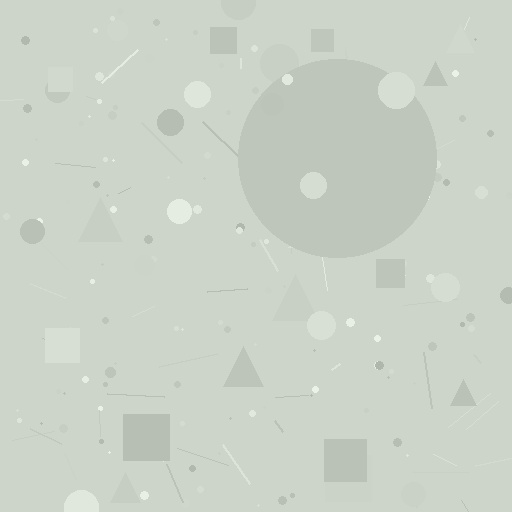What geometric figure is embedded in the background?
A circle is embedded in the background.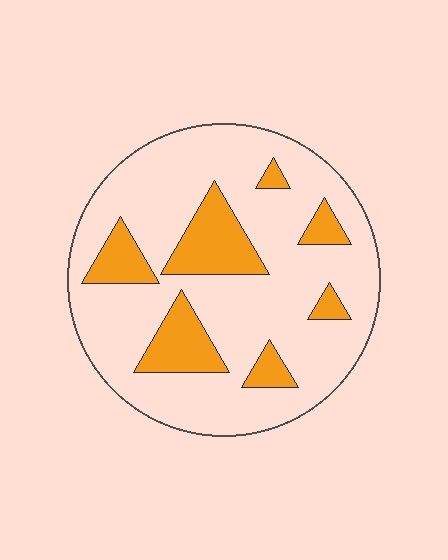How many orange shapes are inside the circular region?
7.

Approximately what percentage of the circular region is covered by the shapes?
Approximately 20%.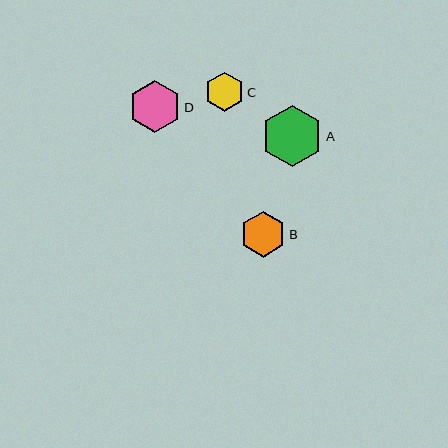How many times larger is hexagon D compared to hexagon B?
Hexagon D is approximately 1.1 times the size of hexagon B.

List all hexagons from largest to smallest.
From largest to smallest: A, D, B, C.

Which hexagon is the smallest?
Hexagon C is the smallest with a size of approximately 39 pixels.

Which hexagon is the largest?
Hexagon A is the largest with a size of approximately 61 pixels.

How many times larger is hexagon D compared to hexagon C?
Hexagon D is approximately 1.3 times the size of hexagon C.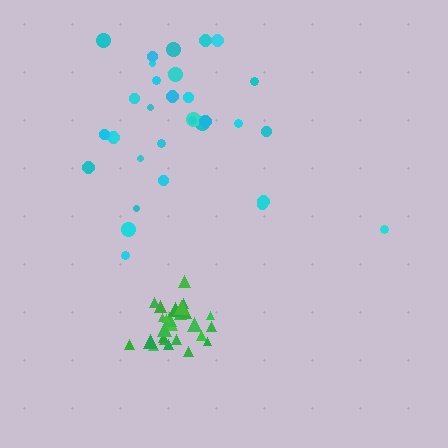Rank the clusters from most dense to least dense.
green, cyan.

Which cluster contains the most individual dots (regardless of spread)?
Cyan (32).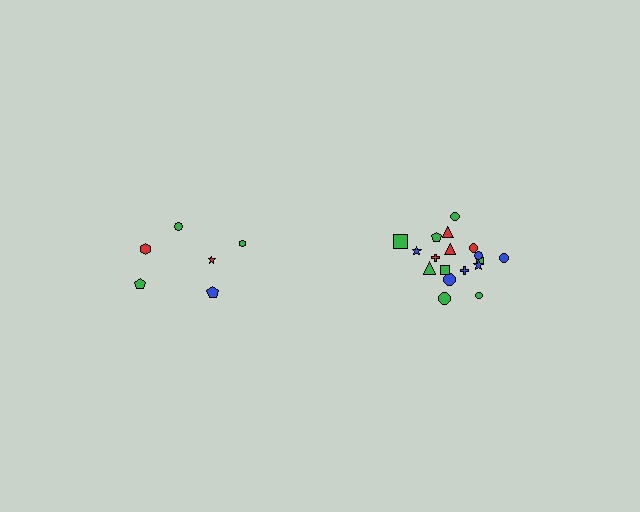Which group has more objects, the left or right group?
The right group.